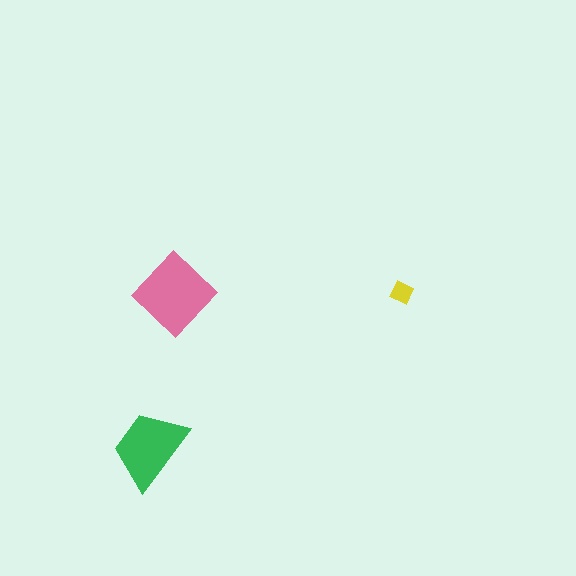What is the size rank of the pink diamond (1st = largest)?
1st.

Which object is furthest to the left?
The green trapezoid is leftmost.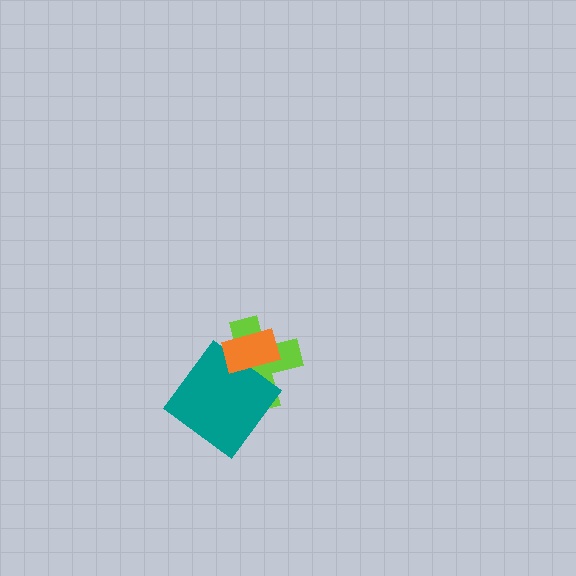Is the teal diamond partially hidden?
Yes, it is partially covered by another shape.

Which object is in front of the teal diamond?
The orange rectangle is in front of the teal diamond.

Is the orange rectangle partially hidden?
No, no other shape covers it.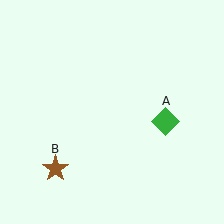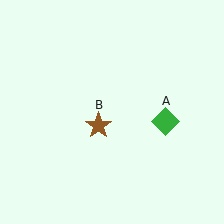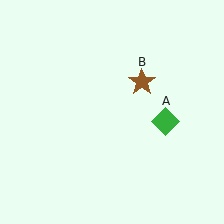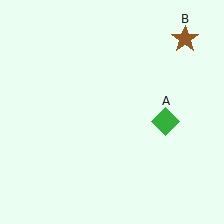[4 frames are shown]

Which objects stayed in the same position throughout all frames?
Green diamond (object A) remained stationary.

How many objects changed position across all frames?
1 object changed position: brown star (object B).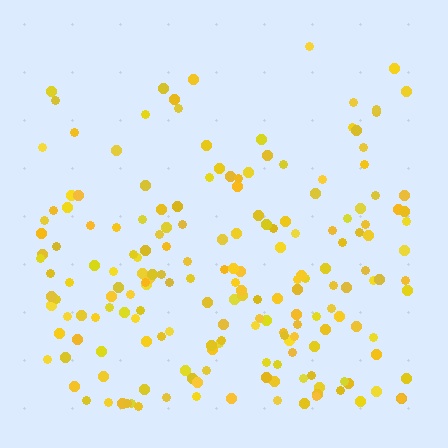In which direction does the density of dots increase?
From top to bottom, with the bottom side densest.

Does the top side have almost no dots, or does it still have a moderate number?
Still a moderate number, just noticeably fewer than the bottom.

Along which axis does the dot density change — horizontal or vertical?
Vertical.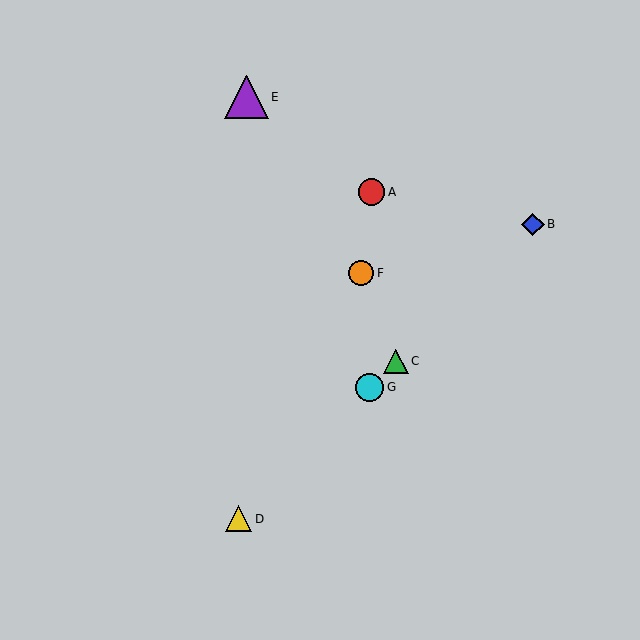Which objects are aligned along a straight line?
Objects B, C, D, G are aligned along a straight line.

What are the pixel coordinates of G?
Object G is at (370, 387).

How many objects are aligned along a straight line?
4 objects (B, C, D, G) are aligned along a straight line.